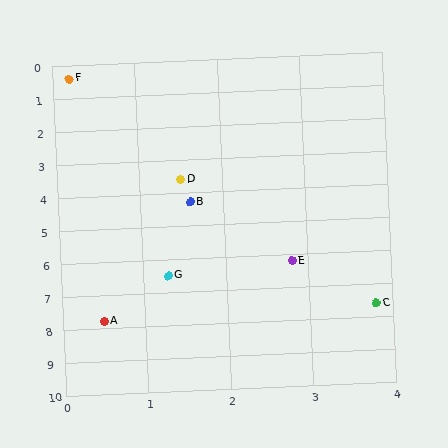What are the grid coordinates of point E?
Point E is at approximately (2.8, 6.2).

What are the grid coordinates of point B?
Point B is at approximately (1.6, 4.3).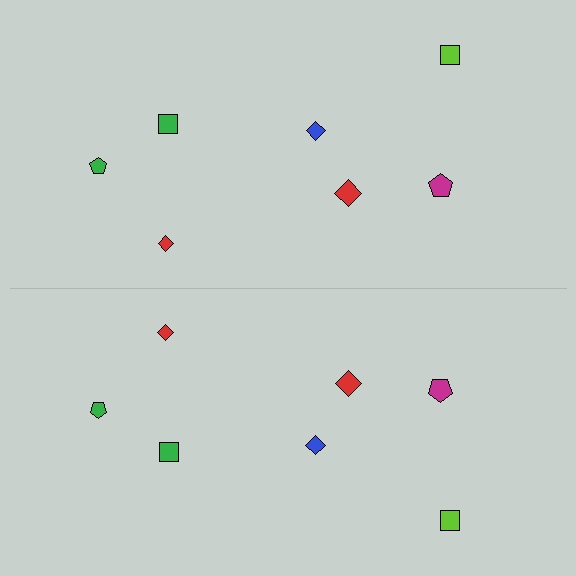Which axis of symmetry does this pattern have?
The pattern has a horizontal axis of symmetry running through the center of the image.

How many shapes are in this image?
There are 14 shapes in this image.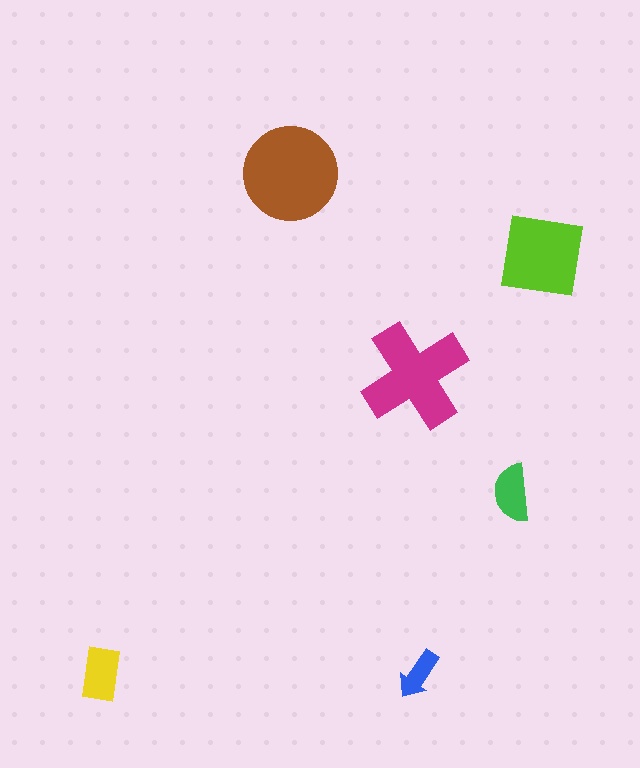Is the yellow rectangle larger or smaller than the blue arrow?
Larger.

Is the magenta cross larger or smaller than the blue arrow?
Larger.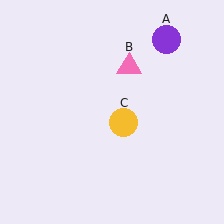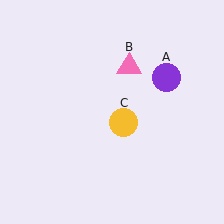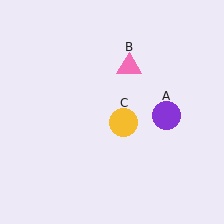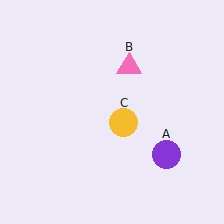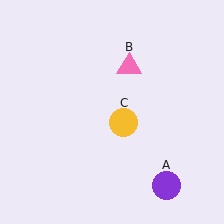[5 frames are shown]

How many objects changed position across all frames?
1 object changed position: purple circle (object A).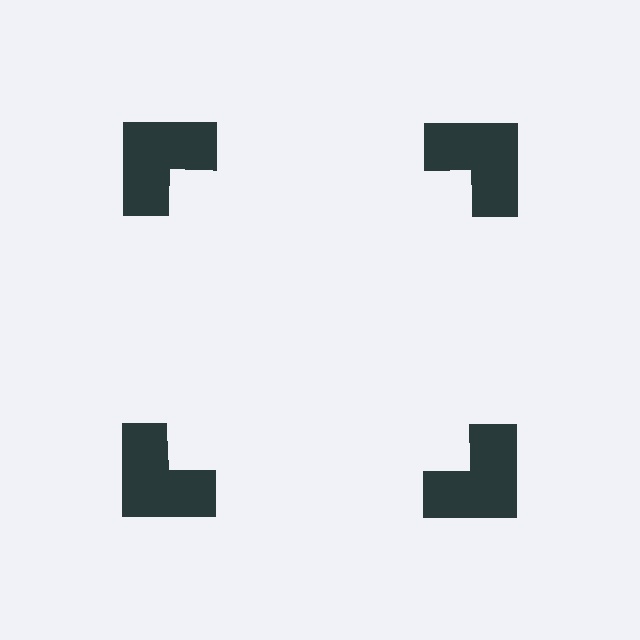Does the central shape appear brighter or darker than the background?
It typically appears slightly brighter than the background, even though no actual brightness change is drawn.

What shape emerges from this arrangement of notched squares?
An illusory square — its edges are inferred from the aligned wedge cuts in the notched squares, not physically drawn.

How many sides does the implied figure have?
4 sides.